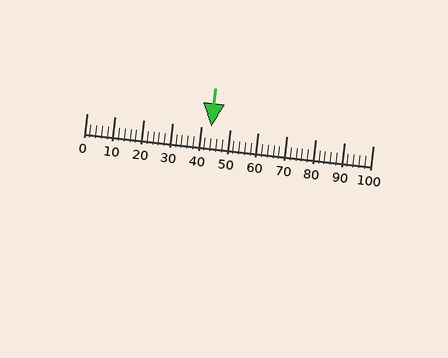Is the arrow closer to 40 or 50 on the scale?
The arrow is closer to 40.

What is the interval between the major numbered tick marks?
The major tick marks are spaced 10 units apart.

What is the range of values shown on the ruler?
The ruler shows values from 0 to 100.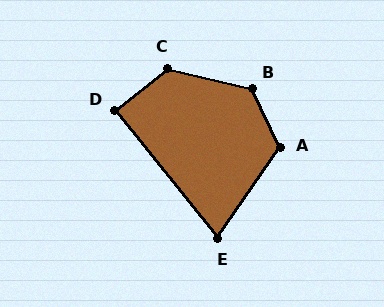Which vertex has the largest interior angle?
B, at approximately 129 degrees.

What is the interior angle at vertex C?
Approximately 128 degrees (obtuse).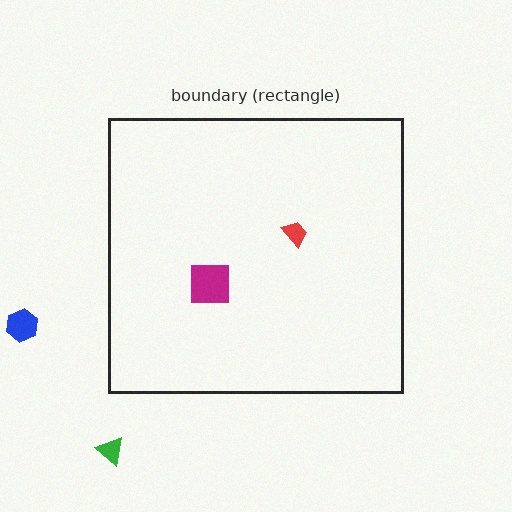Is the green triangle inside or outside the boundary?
Outside.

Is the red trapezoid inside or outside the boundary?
Inside.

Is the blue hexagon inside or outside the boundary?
Outside.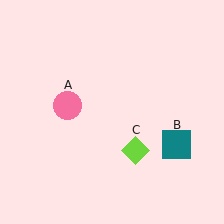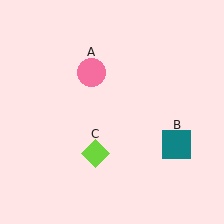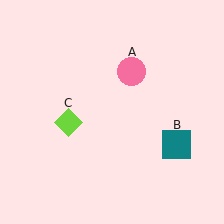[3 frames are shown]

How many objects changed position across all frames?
2 objects changed position: pink circle (object A), lime diamond (object C).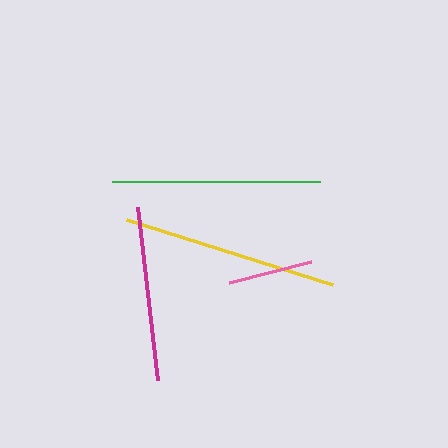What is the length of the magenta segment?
The magenta segment is approximately 174 pixels long.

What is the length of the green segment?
The green segment is approximately 207 pixels long.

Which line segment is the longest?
The yellow line is the longest at approximately 216 pixels.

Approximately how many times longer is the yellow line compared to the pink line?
The yellow line is approximately 2.5 times the length of the pink line.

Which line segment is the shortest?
The pink line is the shortest at approximately 85 pixels.